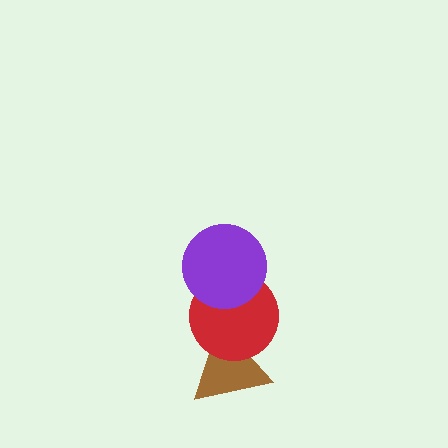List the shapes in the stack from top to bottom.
From top to bottom: the purple circle, the red circle, the brown triangle.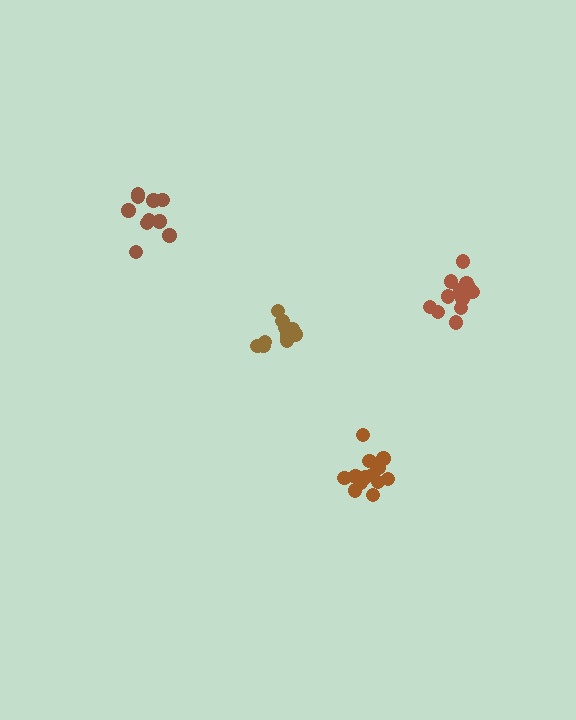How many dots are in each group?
Group 1: 13 dots, Group 2: 12 dots, Group 3: 10 dots, Group 4: 13 dots (48 total).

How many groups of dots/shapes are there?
There are 4 groups.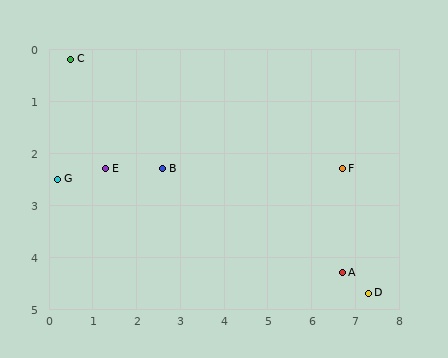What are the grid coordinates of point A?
Point A is at approximately (6.7, 4.3).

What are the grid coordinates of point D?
Point D is at approximately (7.3, 4.7).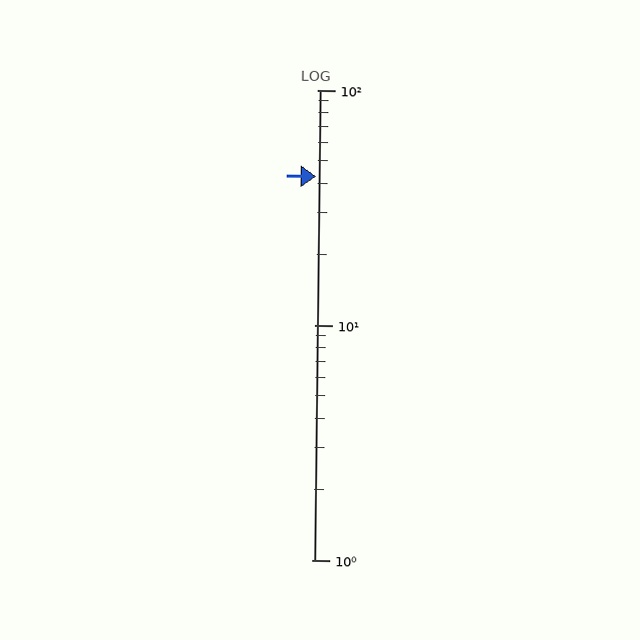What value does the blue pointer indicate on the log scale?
The pointer indicates approximately 43.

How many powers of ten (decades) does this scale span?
The scale spans 2 decades, from 1 to 100.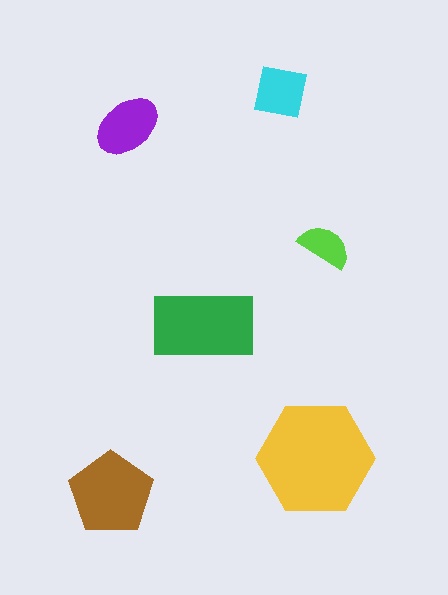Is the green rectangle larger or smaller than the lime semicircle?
Larger.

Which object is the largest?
The yellow hexagon.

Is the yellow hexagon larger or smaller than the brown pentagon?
Larger.